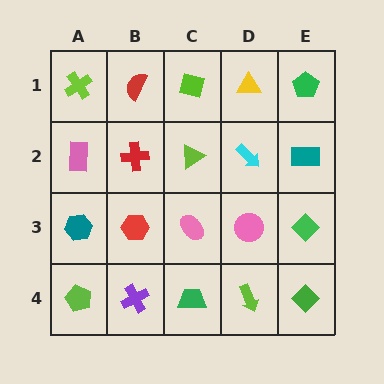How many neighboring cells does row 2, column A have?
3.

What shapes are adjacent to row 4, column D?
A pink circle (row 3, column D), a green trapezoid (row 4, column C), a green diamond (row 4, column E).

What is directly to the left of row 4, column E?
A lime arrow.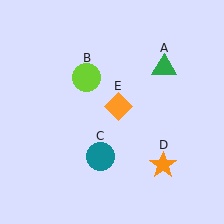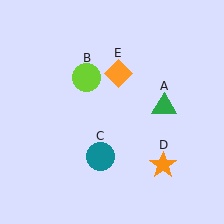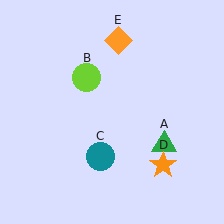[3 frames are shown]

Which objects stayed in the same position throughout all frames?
Lime circle (object B) and teal circle (object C) and orange star (object D) remained stationary.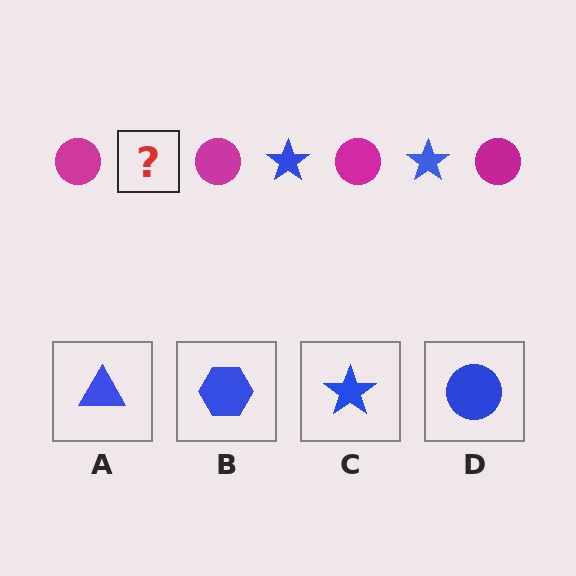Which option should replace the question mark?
Option C.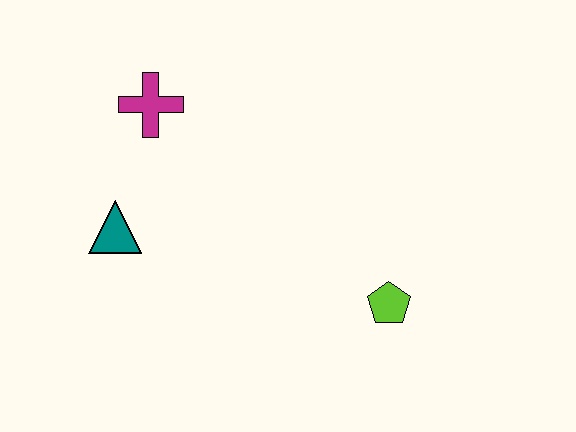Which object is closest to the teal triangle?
The magenta cross is closest to the teal triangle.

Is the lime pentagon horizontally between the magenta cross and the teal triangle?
No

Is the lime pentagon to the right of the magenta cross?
Yes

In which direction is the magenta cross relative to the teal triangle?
The magenta cross is above the teal triangle.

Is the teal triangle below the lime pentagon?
No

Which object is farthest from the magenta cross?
The lime pentagon is farthest from the magenta cross.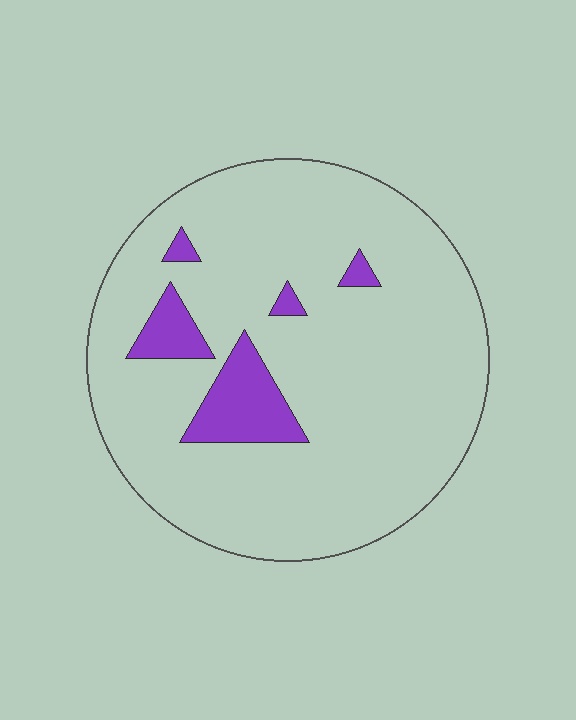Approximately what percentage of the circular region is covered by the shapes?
Approximately 10%.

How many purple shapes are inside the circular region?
5.